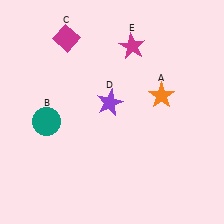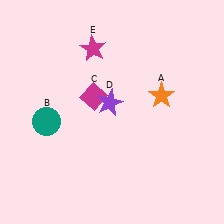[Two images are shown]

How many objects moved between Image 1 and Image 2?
2 objects moved between the two images.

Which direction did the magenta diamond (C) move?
The magenta diamond (C) moved down.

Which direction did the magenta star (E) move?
The magenta star (E) moved left.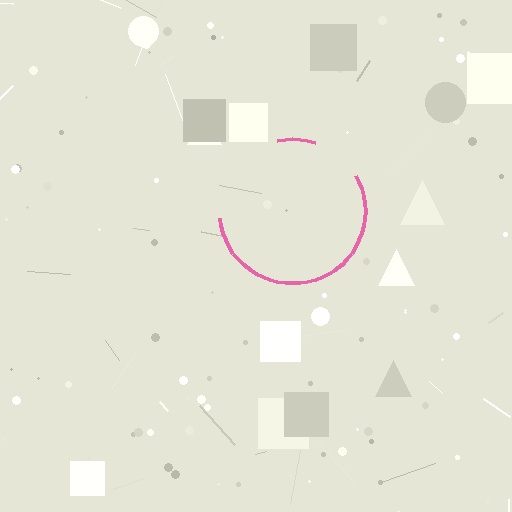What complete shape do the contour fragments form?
The contour fragments form a circle.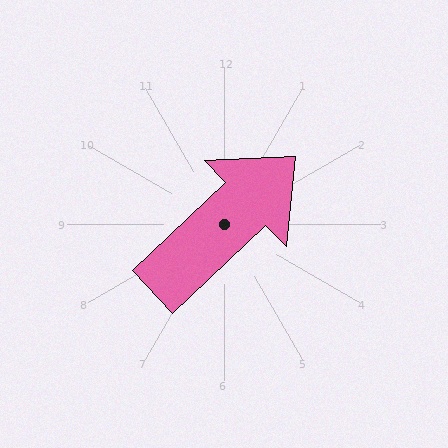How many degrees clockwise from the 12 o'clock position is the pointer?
Approximately 46 degrees.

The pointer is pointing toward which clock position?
Roughly 2 o'clock.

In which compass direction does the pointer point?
Northeast.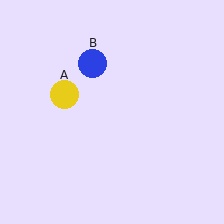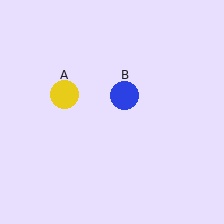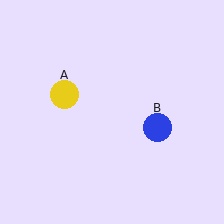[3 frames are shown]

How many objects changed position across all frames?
1 object changed position: blue circle (object B).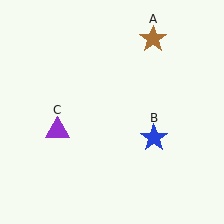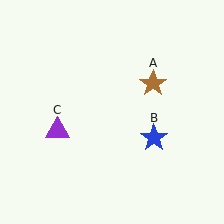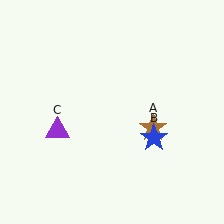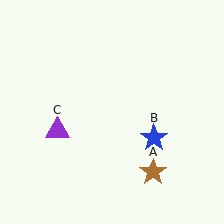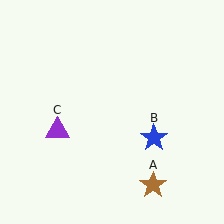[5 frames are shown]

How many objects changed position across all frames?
1 object changed position: brown star (object A).